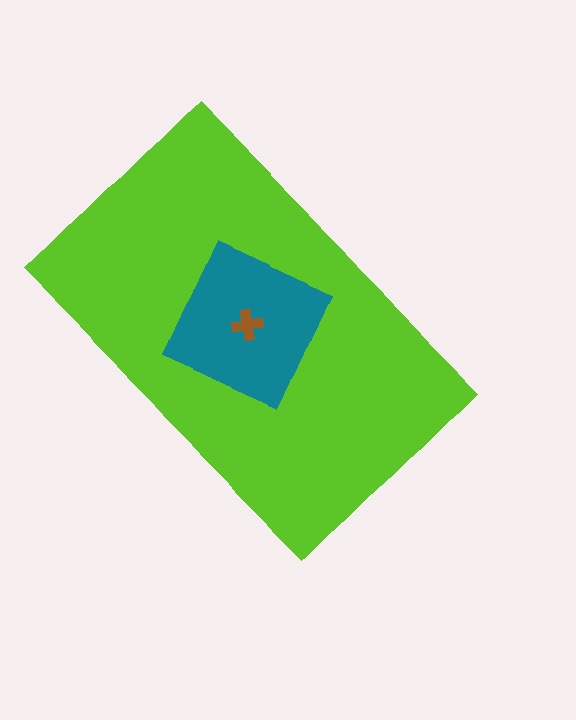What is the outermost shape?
The lime rectangle.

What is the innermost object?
The brown cross.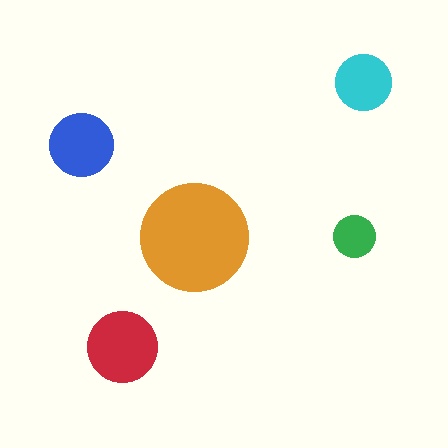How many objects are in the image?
There are 5 objects in the image.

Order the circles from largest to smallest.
the orange one, the red one, the blue one, the cyan one, the green one.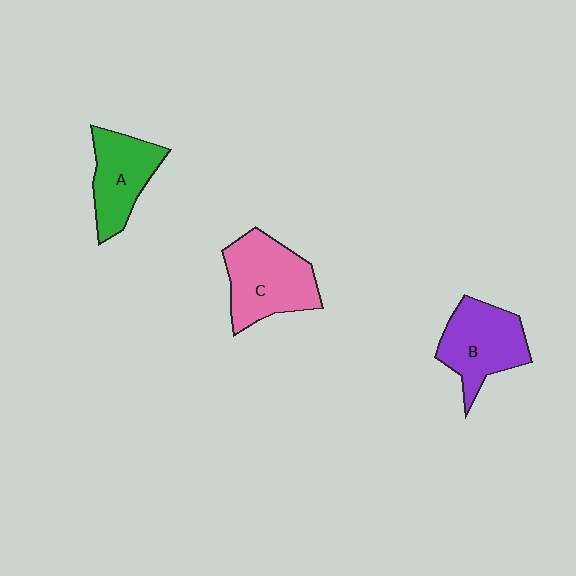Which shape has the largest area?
Shape C (pink).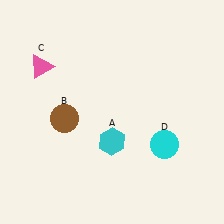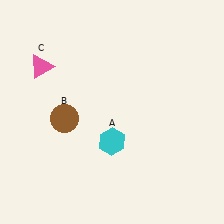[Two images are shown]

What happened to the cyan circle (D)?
The cyan circle (D) was removed in Image 2. It was in the bottom-right area of Image 1.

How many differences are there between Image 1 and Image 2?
There is 1 difference between the two images.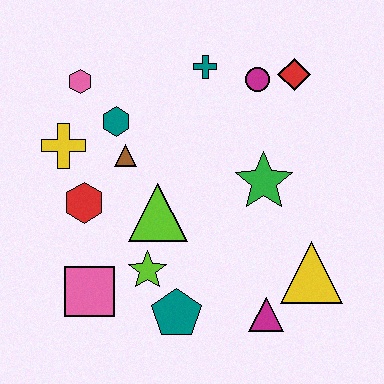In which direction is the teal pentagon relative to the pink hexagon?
The teal pentagon is below the pink hexagon.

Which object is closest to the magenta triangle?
The yellow triangle is closest to the magenta triangle.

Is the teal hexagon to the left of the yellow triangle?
Yes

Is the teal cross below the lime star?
No